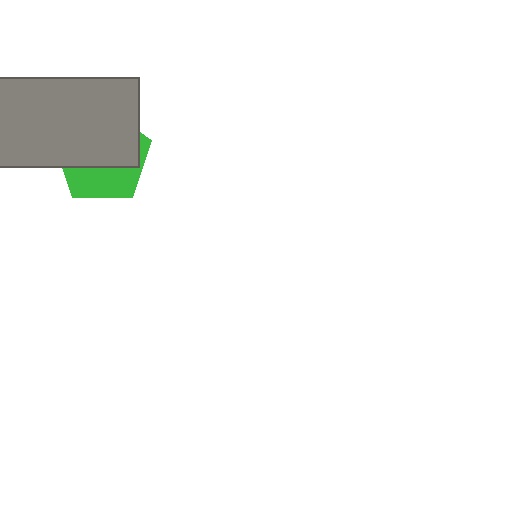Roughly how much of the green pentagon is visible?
A small part of it is visible (roughly 38%).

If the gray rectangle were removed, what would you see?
You would see the complete green pentagon.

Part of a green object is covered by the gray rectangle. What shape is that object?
It is a pentagon.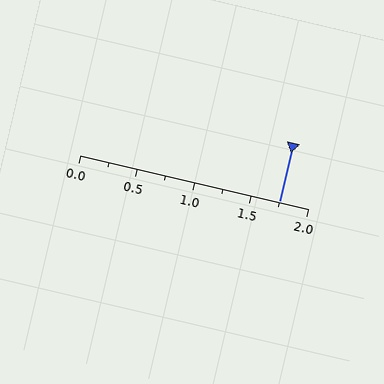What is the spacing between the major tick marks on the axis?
The major ticks are spaced 0.5 apart.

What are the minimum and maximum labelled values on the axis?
The axis runs from 0.0 to 2.0.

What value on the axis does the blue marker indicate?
The marker indicates approximately 1.75.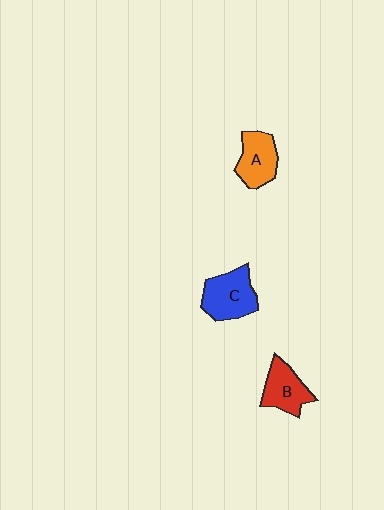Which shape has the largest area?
Shape C (blue).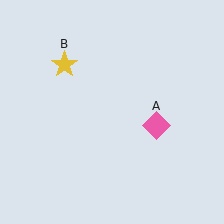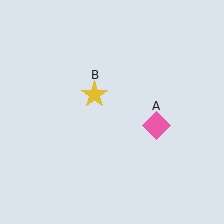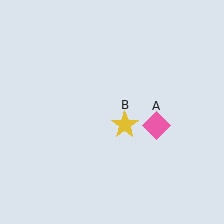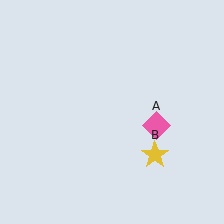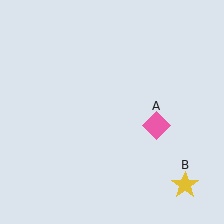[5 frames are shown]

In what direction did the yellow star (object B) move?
The yellow star (object B) moved down and to the right.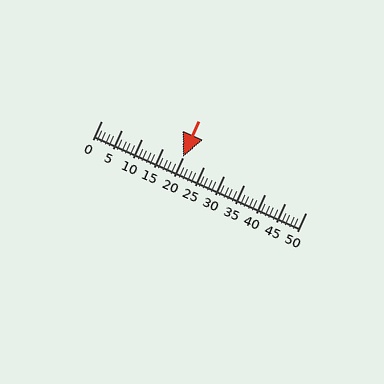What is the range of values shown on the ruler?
The ruler shows values from 0 to 50.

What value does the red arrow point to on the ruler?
The red arrow points to approximately 20.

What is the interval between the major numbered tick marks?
The major tick marks are spaced 5 units apart.